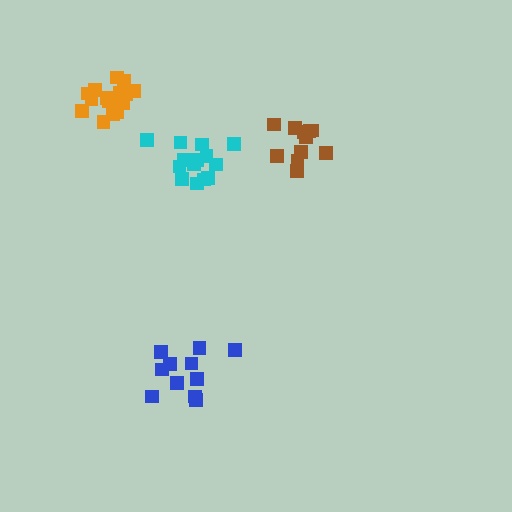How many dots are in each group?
Group 1: 11 dots, Group 2: 14 dots, Group 3: 16 dots, Group 4: 11 dots (52 total).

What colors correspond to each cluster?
The clusters are colored: brown, cyan, orange, blue.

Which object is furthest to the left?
The orange cluster is leftmost.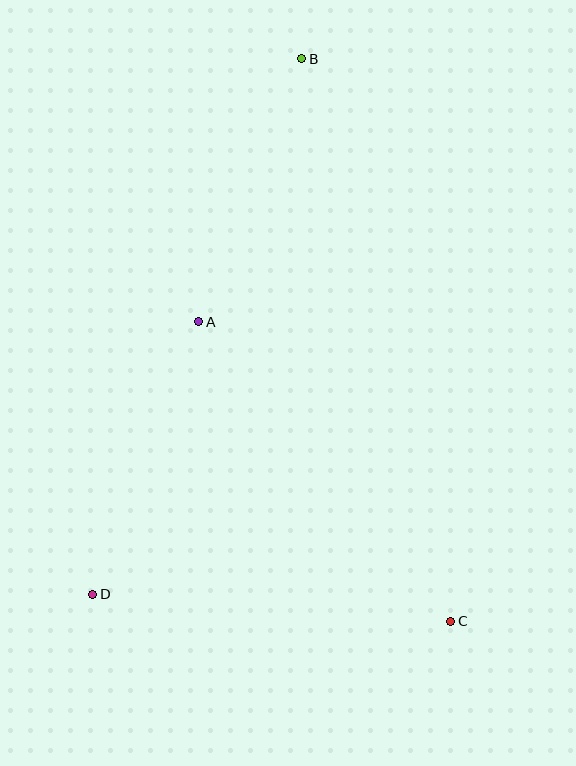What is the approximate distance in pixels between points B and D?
The distance between B and D is approximately 575 pixels.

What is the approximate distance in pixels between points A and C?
The distance between A and C is approximately 392 pixels.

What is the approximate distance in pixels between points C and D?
The distance between C and D is approximately 359 pixels.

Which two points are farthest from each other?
Points B and C are farthest from each other.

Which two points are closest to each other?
Points A and B are closest to each other.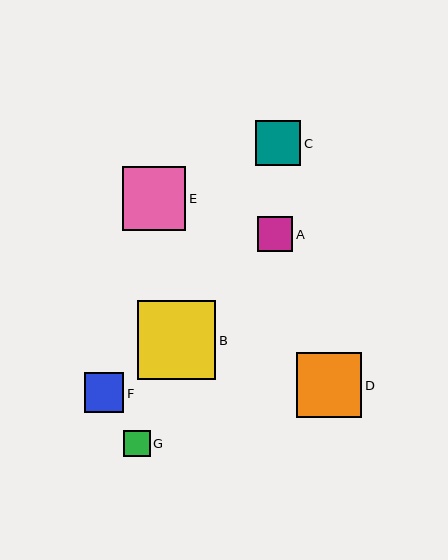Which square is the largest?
Square B is the largest with a size of approximately 79 pixels.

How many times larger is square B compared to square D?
Square B is approximately 1.2 times the size of square D.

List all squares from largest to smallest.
From largest to smallest: B, D, E, C, F, A, G.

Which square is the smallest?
Square G is the smallest with a size of approximately 27 pixels.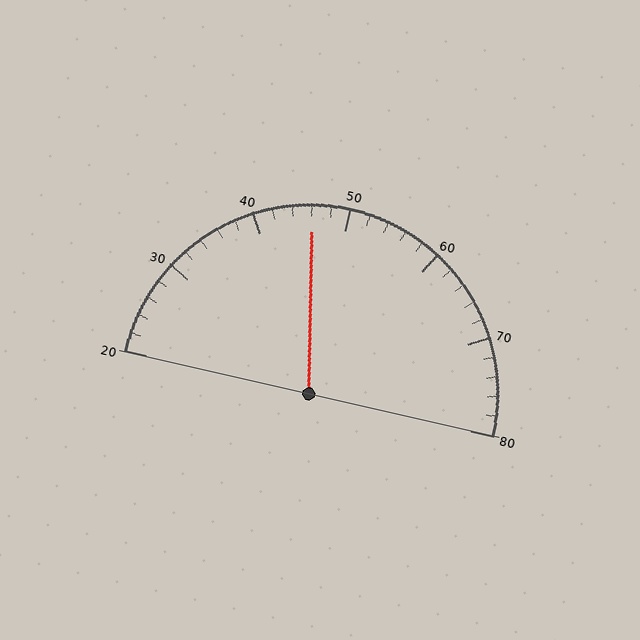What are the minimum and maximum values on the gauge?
The gauge ranges from 20 to 80.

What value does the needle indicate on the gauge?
The needle indicates approximately 46.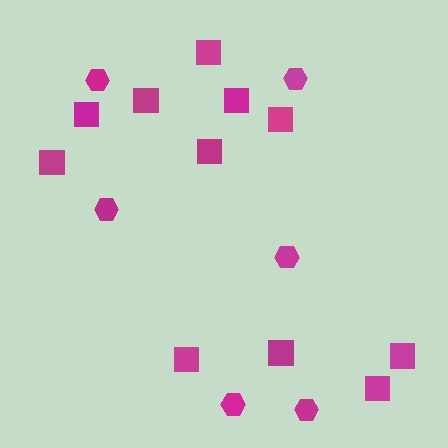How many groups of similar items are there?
There are 2 groups: one group of squares (11) and one group of hexagons (6).